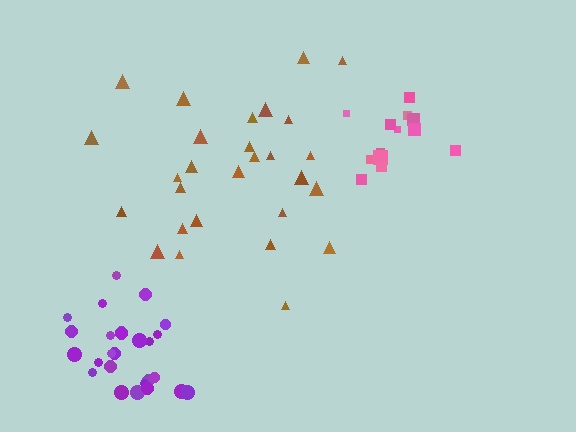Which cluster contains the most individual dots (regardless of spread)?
Brown (28).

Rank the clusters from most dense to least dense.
purple, pink, brown.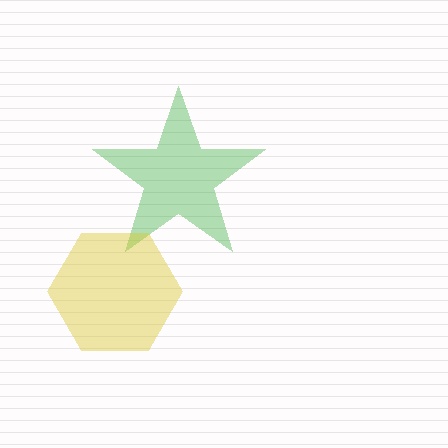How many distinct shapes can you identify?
There are 2 distinct shapes: a green star, a yellow hexagon.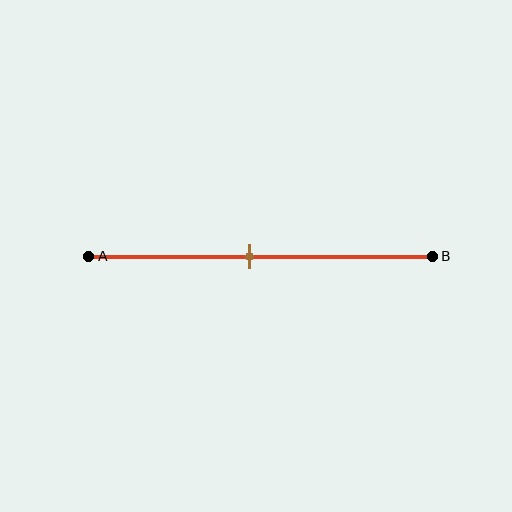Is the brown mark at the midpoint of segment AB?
No, the mark is at about 45% from A, not at the 50% midpoint.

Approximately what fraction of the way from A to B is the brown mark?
The brown mark is approximately 45% of the way from A to B.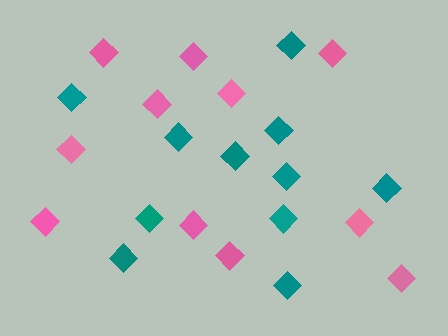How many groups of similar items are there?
There are 2 groups: one group of pink diamonds (11) and one group of teal diamonds (11).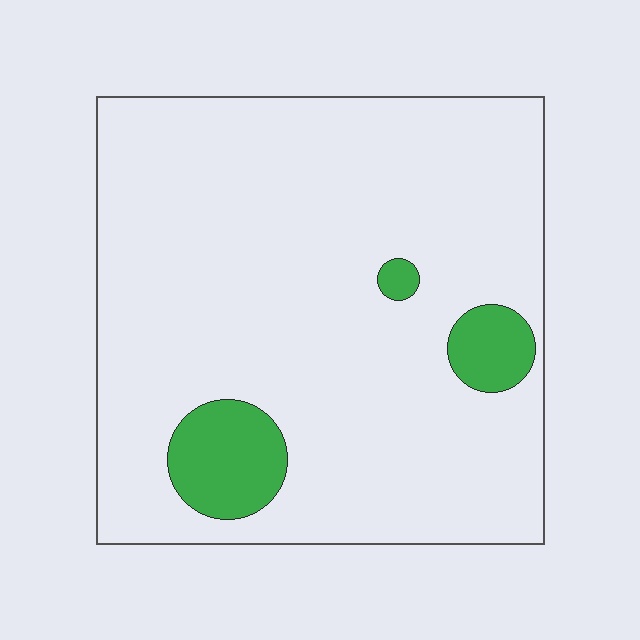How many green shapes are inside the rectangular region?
3.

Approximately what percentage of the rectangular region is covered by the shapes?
Approximately 10%.